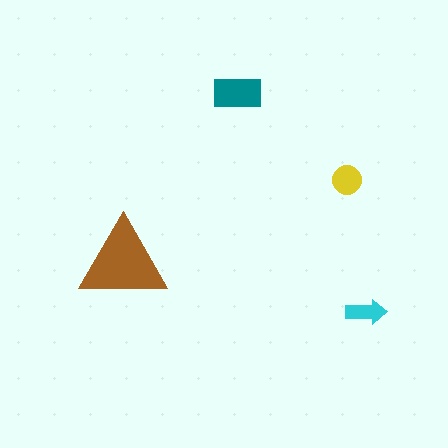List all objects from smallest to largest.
The cyan arrow, the yellow circle, the teal rectangle, the brown triangle.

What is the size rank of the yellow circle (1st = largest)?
3rd.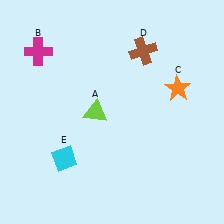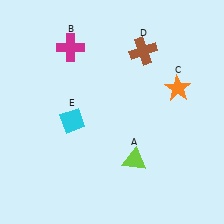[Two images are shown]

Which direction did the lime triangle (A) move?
The lime triangle (A) moved down.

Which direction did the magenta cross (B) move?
The magenta cross (B) moved right.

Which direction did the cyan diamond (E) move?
The cyan diamond (E) moved up.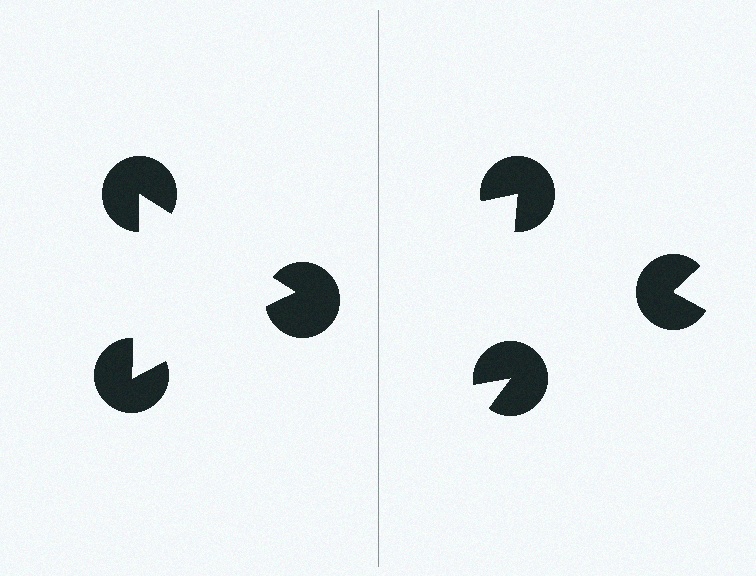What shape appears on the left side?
An illusory triangle.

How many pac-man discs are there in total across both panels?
6 — 3 on each side.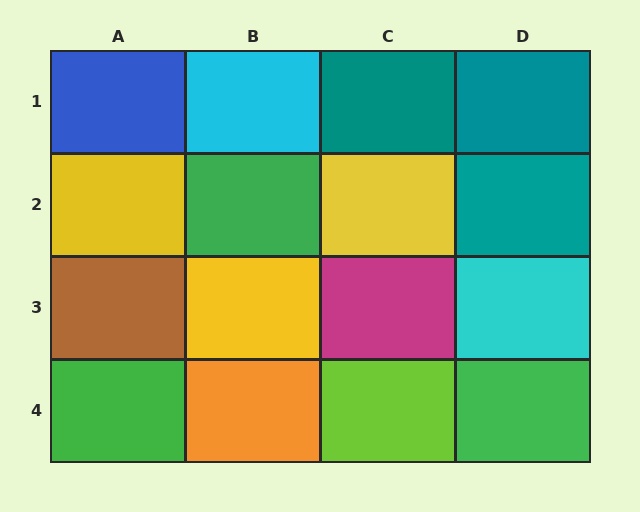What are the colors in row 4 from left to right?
Green, orange, lime, green.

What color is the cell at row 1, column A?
Blue.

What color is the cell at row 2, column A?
Yellow.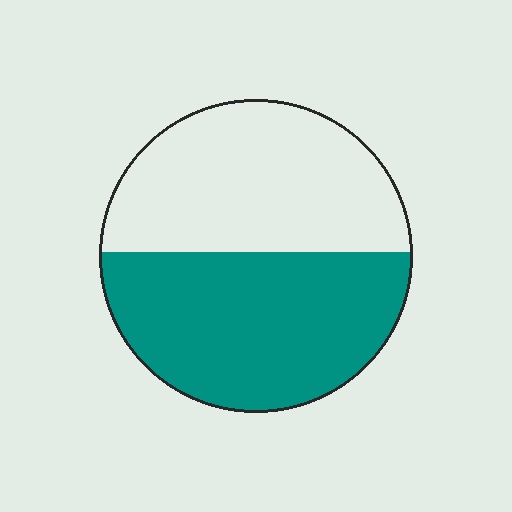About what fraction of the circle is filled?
About one half (1/2).